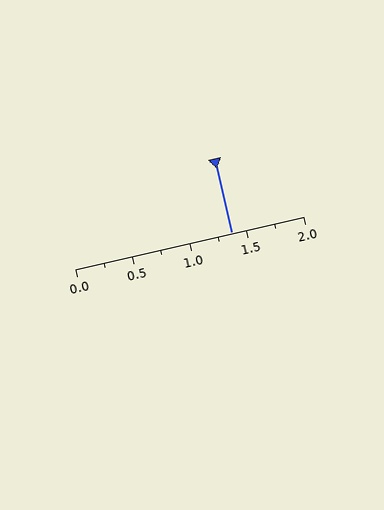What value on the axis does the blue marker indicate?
The marker indicates approximately 1.38.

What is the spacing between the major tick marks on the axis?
The major ticks are spaced 0.5 apart.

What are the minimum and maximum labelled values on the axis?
The axis runs from 0.0 to 2.0.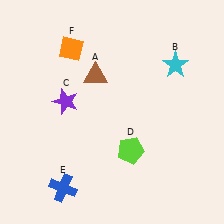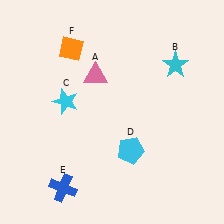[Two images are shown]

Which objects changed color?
A changed from brown to pink. C changed from purple to cyan. D changed from lime to cyan.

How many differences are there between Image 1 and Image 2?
There are 3 differences between the two images.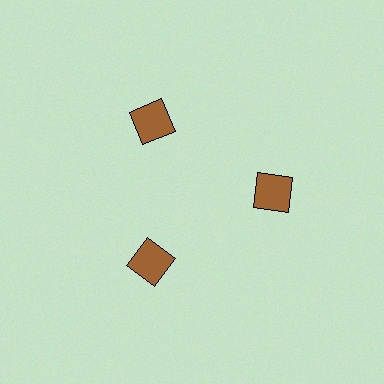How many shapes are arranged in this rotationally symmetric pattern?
There are 3 shapes, arranged in 3 groups of 1.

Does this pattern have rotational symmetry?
Yes, this pattern has 3-fold rotational symmetry. It looks the same after rotating 120 degrees around the center.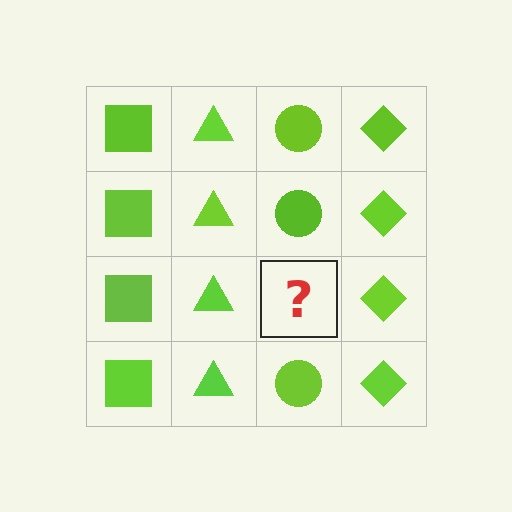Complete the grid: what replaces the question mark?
The question mark should be replaced with a lime circle.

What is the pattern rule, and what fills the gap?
The rule is that each column has a consistent shape. The gap should be filled with a lime circle.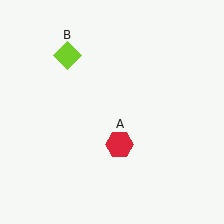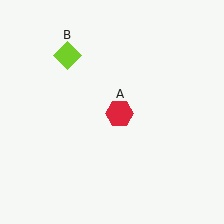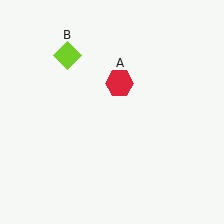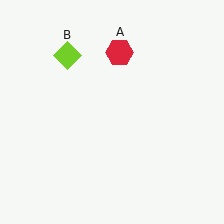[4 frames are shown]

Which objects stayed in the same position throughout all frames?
Lime diamond (object B) remained stationary.